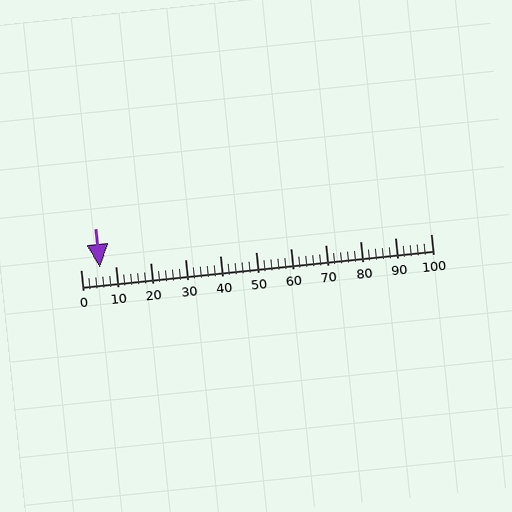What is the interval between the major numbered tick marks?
The major tick marks are spaced 10 units apart.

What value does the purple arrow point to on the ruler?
The purple arrow points to approximately 6.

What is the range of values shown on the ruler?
The ruler shows values from 0 to 100.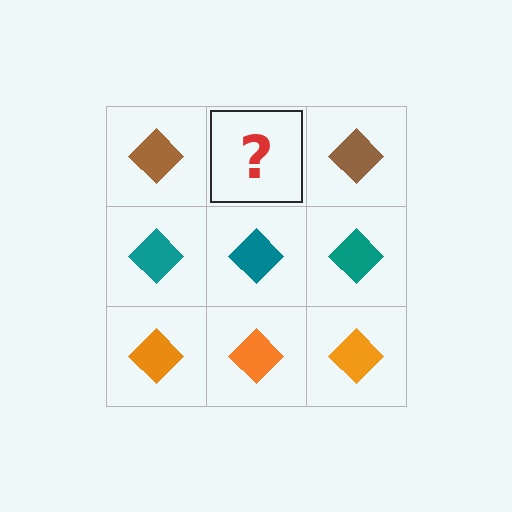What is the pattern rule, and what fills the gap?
The rule is that each row has a consistent color. The gap should be filled with a brown diamond.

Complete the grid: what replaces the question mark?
The question mark should be replaced with a brown diamond.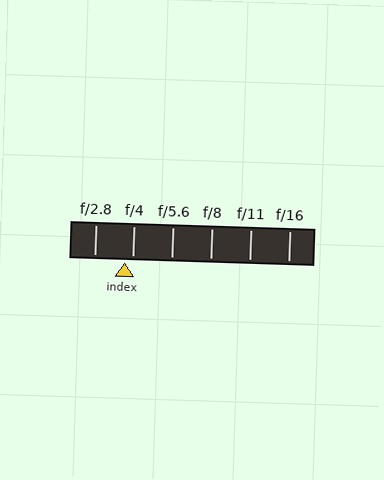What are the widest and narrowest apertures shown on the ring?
The widest aperture shown is f/2.8 and the narrowest is f/16.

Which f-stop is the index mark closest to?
The index mark is closest to f/4.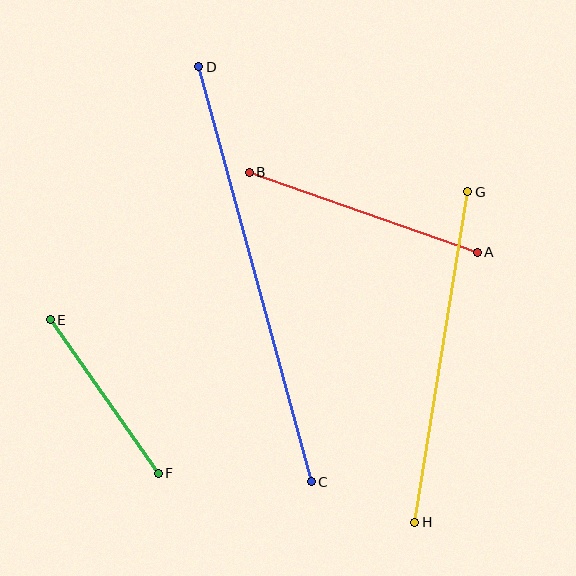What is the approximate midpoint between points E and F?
The midpoint is at approximately (104, 397) pixels.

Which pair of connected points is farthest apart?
Points C and D are farthest apart.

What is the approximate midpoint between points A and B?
The midpoint is at approximately (363, 212) pixels.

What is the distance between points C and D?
The distance is approximately 430 pixels.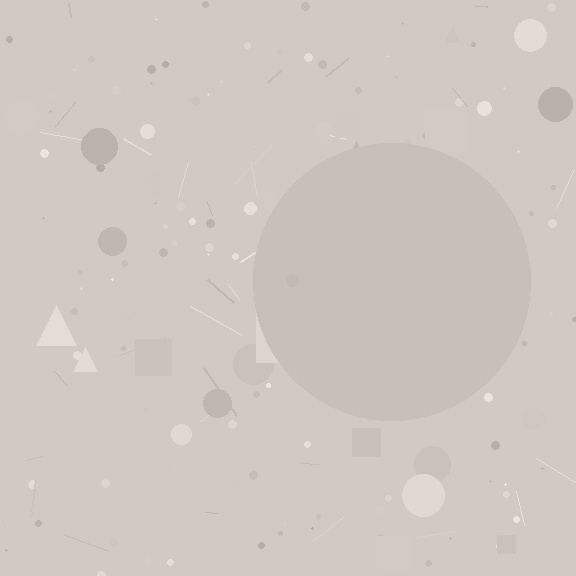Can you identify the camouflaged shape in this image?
The camouflaged shape is a circle.